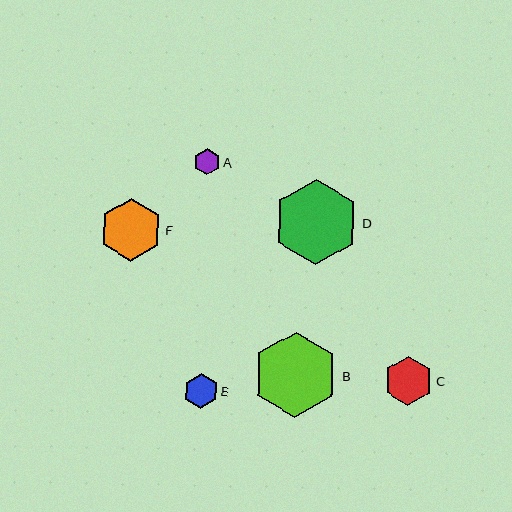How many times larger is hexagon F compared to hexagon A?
Hexagon F is approximately 2.4 times the size of hexagon A.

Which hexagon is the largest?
Hexagon B is the largest with a size of approximately 86 pixels.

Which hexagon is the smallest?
Hexagon A is the smallest with a size of approximately 26 pixels.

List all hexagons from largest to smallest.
From largest to smallest: B, D, F, C, E, A.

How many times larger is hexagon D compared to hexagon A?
Hexagon D is approximately 3.3 times the size of hexagon A.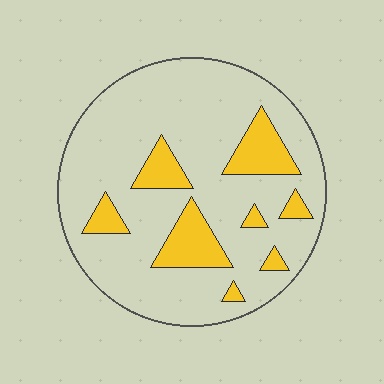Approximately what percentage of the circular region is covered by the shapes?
Approximately 20%.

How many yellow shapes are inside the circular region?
8.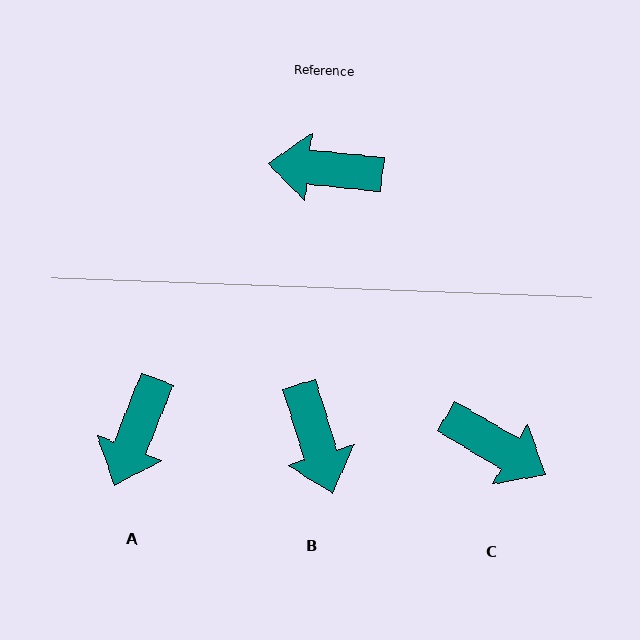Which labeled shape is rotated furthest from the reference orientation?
C, about 155 degrees away.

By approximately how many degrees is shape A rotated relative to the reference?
Approximately 74 degrees counter-clockwise.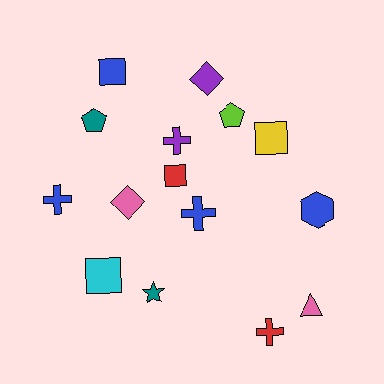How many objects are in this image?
There are 15 objects.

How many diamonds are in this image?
There are 2 diamonds.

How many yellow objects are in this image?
There is 1 yellow object.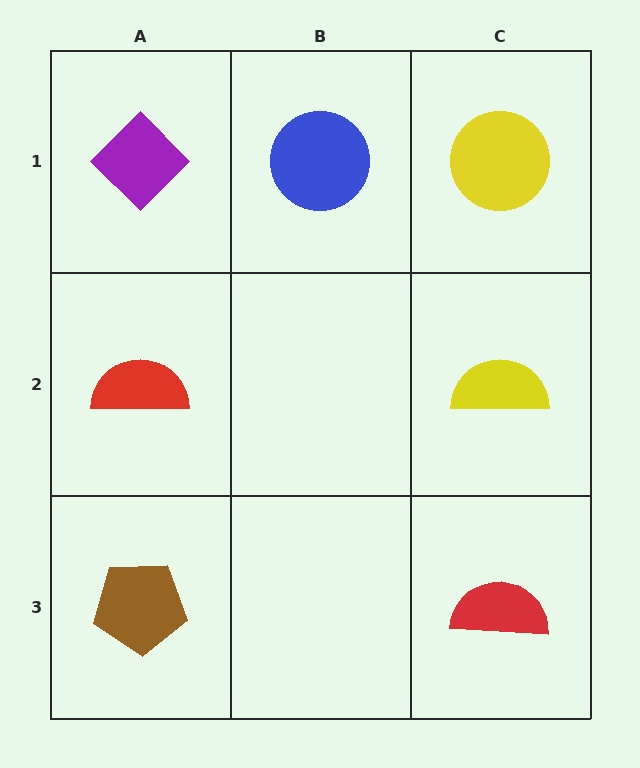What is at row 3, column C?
A red semicircle.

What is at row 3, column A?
A brown pentagon.